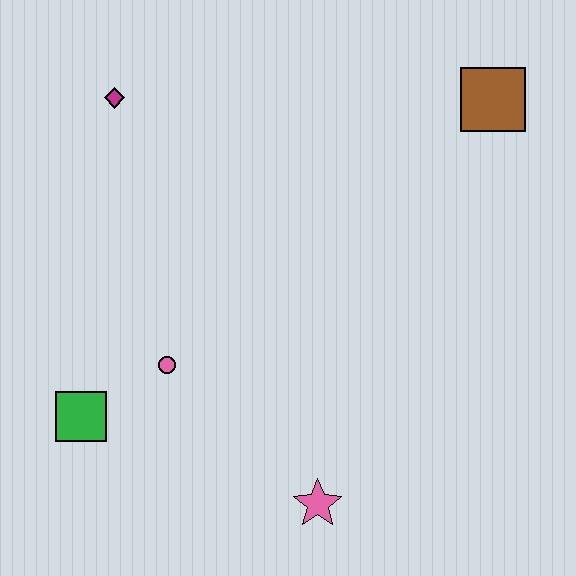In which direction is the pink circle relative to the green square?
The pink circle is to the right of the green square.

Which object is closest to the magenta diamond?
The pink circle is closest to the magenta diamond.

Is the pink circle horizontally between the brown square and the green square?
Yes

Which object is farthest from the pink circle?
The brown square is farthest from the pink circle.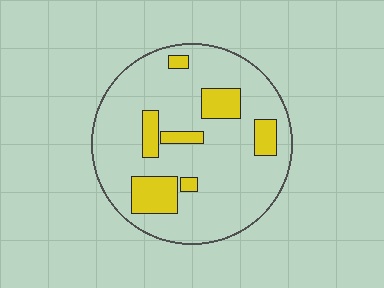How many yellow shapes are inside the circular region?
7.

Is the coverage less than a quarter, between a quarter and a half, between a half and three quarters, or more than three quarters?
Less than a quarter.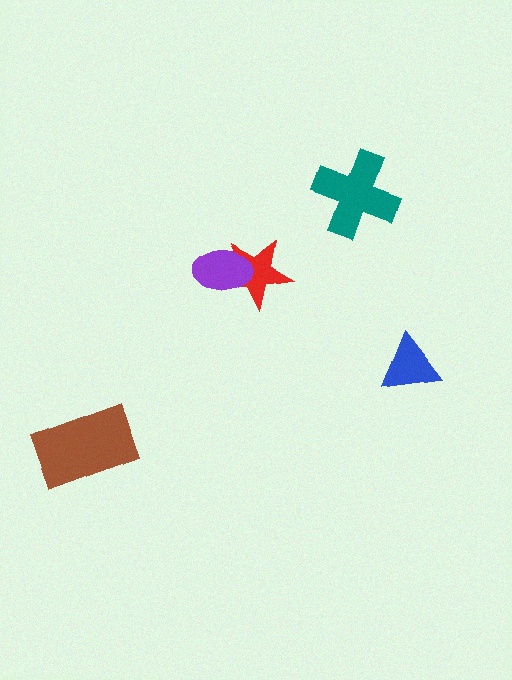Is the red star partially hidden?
Yes, it is partially covered by another shape.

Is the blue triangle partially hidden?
No, no other shape covers it.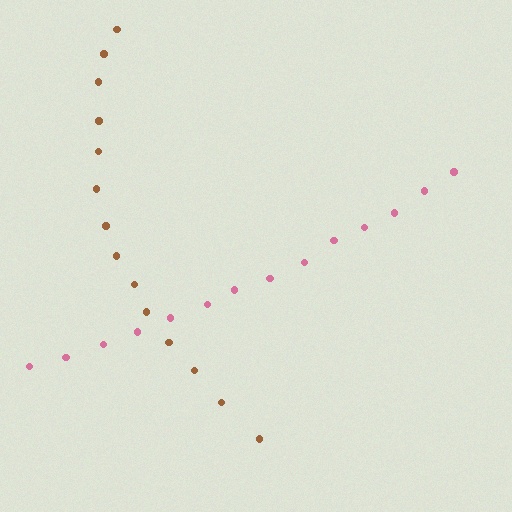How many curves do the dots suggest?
There are 2 distinct paths.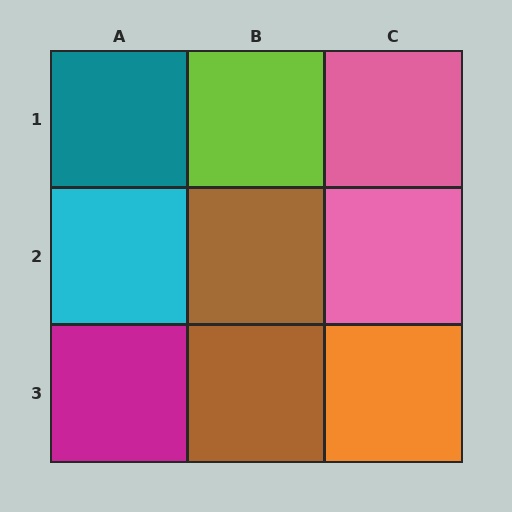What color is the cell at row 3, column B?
Brown.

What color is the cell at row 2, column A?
Cyan.